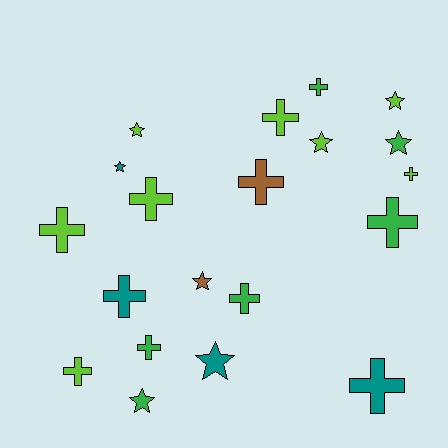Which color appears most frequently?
Lime, with 8 objects.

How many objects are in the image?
There are 20 objects.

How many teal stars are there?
There are 2 teal stars.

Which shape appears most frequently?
Cross, with 12 objects.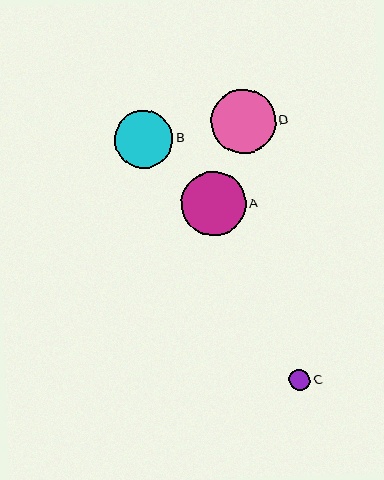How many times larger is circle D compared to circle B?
Circle D is approximately 1.1 times the size of circle B.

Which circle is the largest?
Circle A is the largest with a size of approximately 65 pixels.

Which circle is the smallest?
Circle C is the smallest with a size of approximately 21 pixels.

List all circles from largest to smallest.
From largest to smallest: A, D, B, C.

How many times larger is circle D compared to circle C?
Circle D is approximately 3.0 times the size of circle C.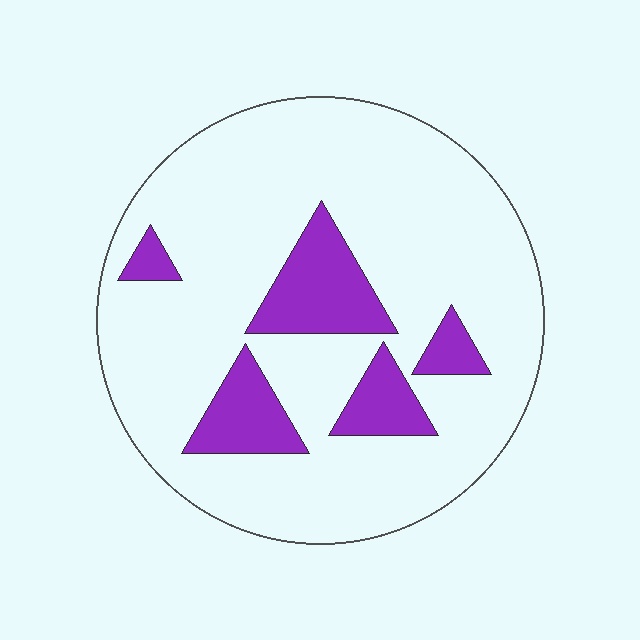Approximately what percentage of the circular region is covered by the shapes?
Approximately 20%.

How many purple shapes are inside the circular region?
5.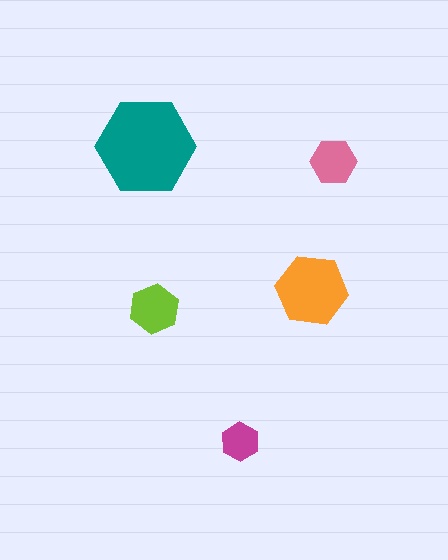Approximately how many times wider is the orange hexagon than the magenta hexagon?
About 2 times wider.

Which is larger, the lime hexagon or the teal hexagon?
The teal one.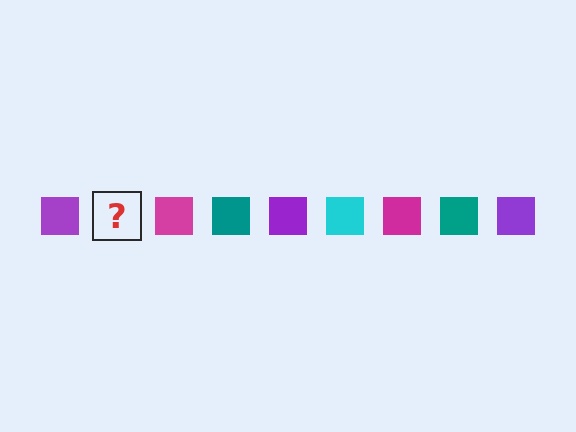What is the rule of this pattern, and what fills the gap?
The rule is that the pattern cycles through purple, cyan, magenta, teal squares. The gap should be filled with a cyan square.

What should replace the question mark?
The question mark should be replaced with a cyan square.